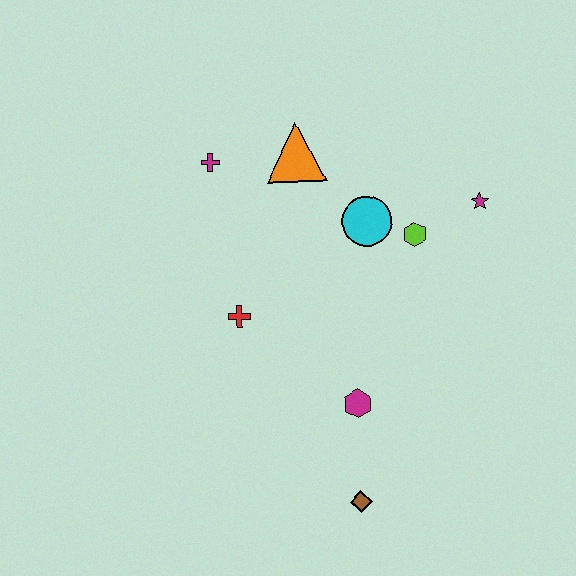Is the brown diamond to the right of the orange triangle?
Yes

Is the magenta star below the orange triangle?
Yes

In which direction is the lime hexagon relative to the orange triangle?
The lime hexagon is to the right of the orange triangle.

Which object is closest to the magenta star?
The lime hexagon is closest to the magenta star.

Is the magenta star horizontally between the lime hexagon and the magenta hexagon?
No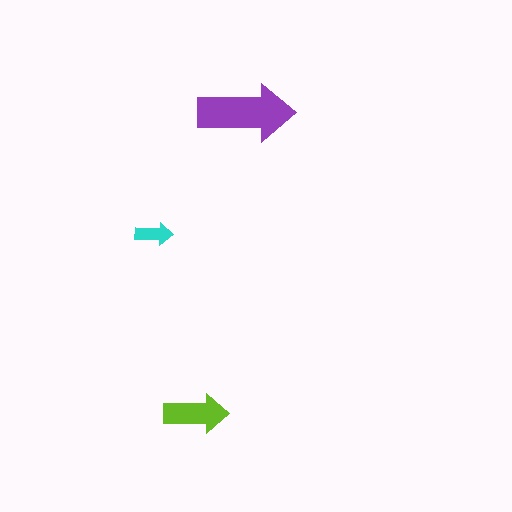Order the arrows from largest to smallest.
the purple one, the lime one, the cyan one.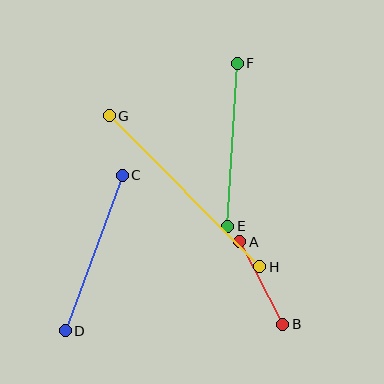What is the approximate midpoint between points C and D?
The midpoint is at approximately (94, 253) pixels.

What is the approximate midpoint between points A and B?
The midpoint is at approximately (261, 283) pixels.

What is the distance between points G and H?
The distance is approximately 213 pixels.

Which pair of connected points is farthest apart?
Points G and H are farthest apart.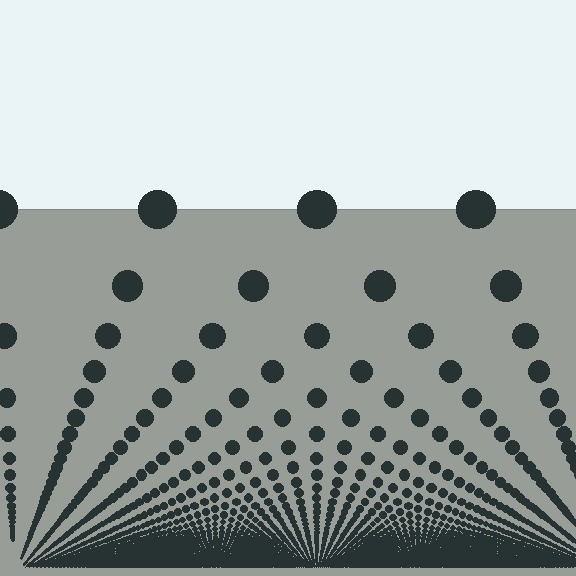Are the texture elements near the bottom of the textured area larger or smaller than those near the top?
Smaller. The gradient is inverted — elements near the bottom are smaller and denser.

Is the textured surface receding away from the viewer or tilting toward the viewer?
The surface appears to tilt toward the viewer. Texture elements get larger and sparser toward the top.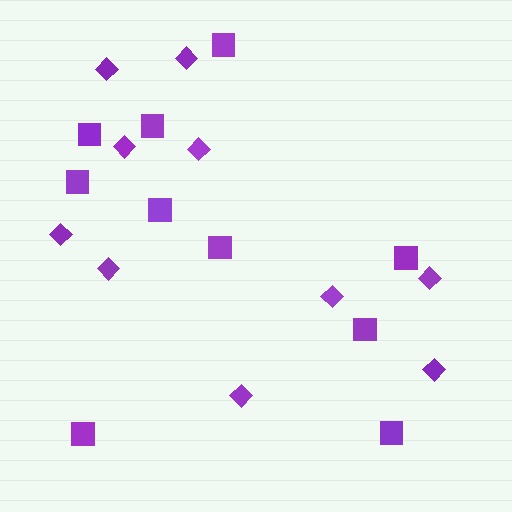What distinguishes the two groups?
There are 2 groups: one group of squares (10) and one group of diamonds (10).